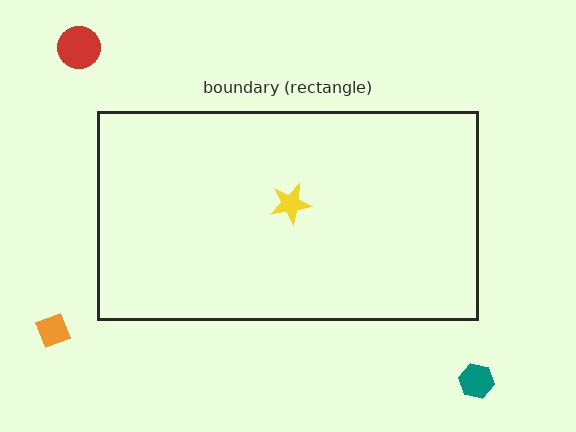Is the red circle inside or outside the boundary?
Outside.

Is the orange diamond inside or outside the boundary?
Outside.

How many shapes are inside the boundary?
1 inside, 3 outside.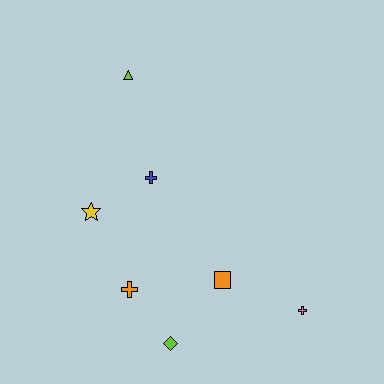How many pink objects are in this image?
There is 1 pink object.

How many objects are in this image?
There are 7 objects.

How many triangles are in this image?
There is 1 triangle.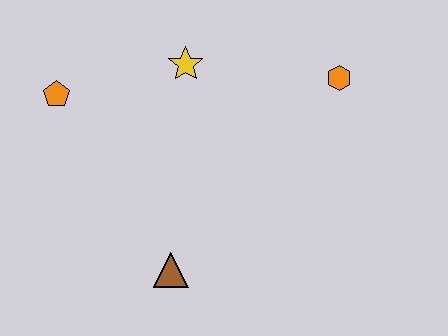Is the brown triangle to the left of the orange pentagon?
No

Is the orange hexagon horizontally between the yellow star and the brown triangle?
No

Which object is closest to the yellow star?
The orange pentagon is closest to the yellow star.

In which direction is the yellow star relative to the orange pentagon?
The yellow star is to the right of the orange pentagon.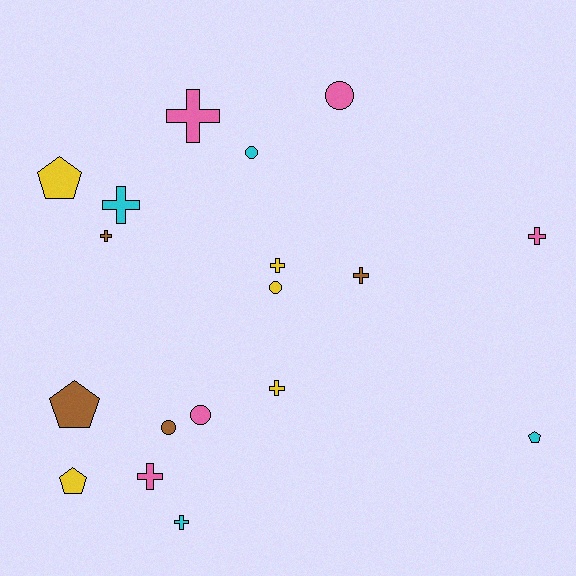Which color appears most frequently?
Pink, with 5 objects.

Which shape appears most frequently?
Cross, with 9 objects.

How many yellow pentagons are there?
There are 2 yellow pentagons.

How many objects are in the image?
There are 18 objects.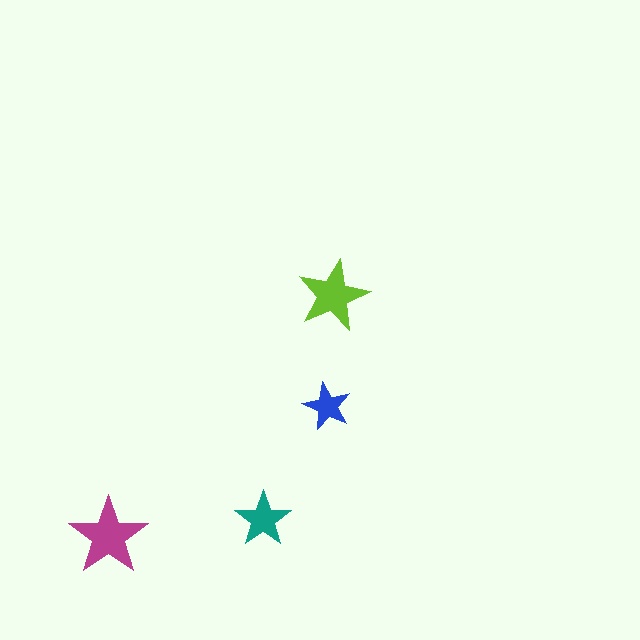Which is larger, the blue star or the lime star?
The lime one.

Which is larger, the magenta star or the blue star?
The magenta one.